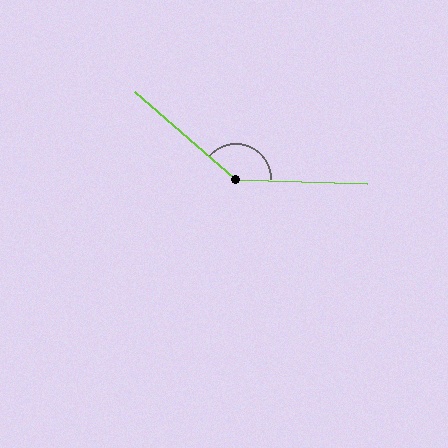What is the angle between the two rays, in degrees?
Approximately 141 degrees.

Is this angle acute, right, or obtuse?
It is obtuse.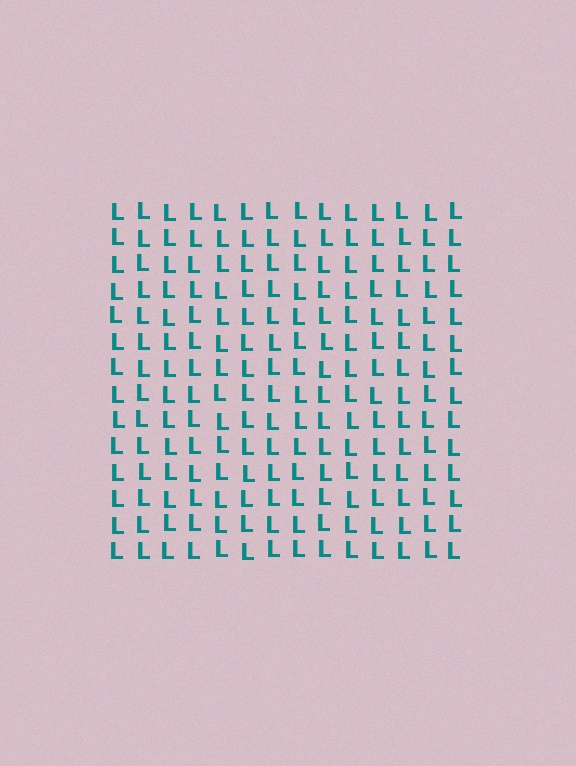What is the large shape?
The large shape is a square.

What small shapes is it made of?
It is made of small letter L's.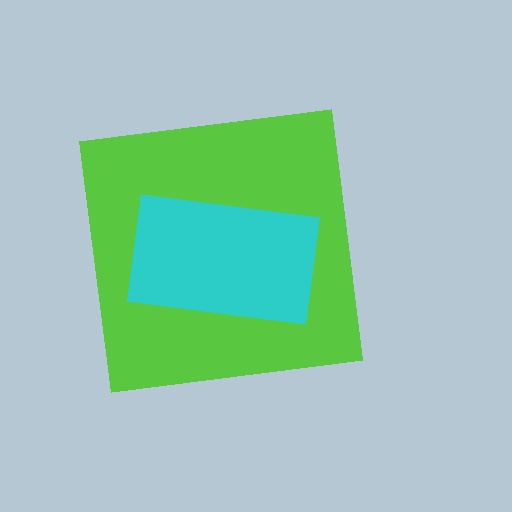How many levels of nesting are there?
2.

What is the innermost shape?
The cyan rectangle.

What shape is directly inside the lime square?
The cyan rectangle.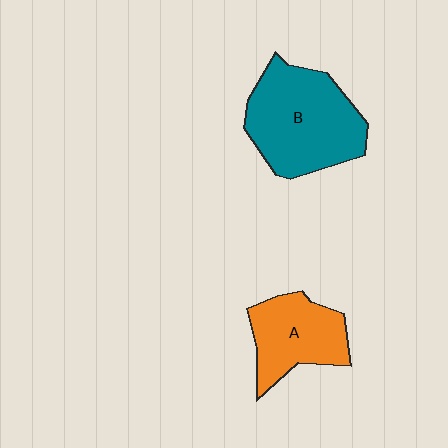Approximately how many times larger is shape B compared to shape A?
Approximately 1.6 times.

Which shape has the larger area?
Shape B (teal).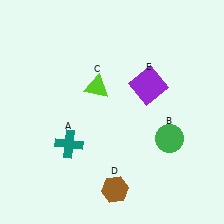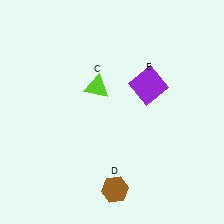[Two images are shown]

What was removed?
The green circle (B), the teal cross (A) were removed in Image 2.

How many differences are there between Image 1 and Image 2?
There are 2 differences between the two images.